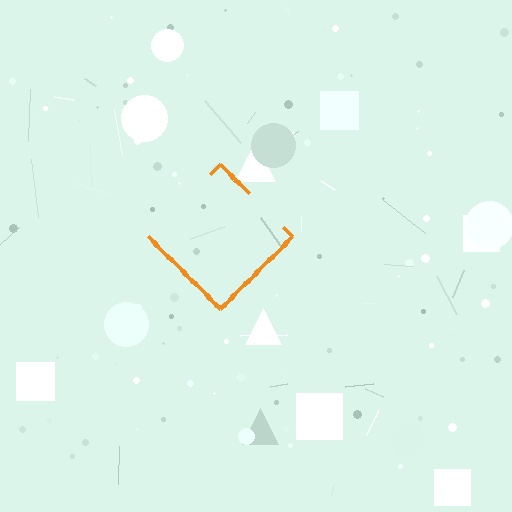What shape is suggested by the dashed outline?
The dashed outline suggests a diamond.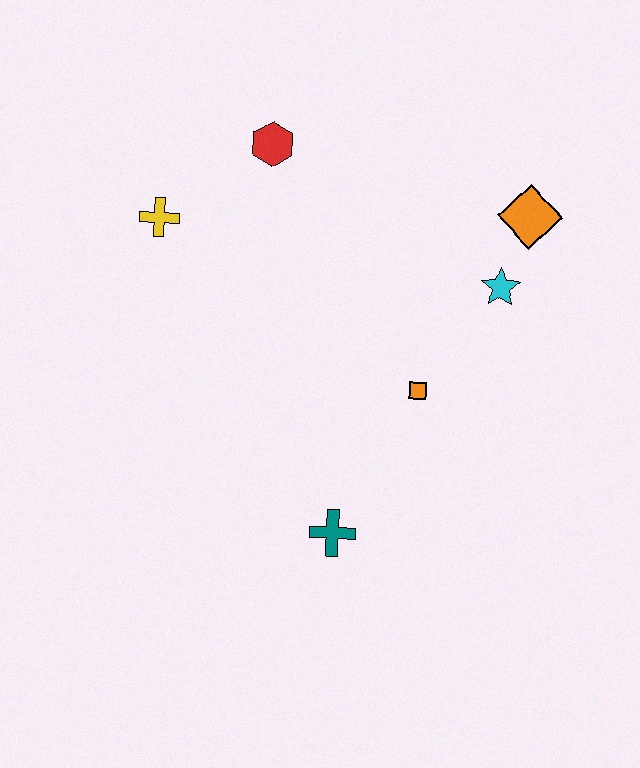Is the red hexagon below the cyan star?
No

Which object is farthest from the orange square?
The yellow cross is farthest from the orange square.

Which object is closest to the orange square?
The cyan star is closest to the orange square.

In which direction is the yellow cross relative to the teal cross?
The yellow cross is above the teal cross.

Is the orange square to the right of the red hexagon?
Yes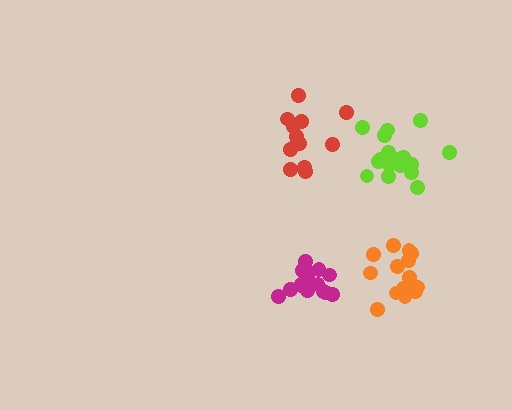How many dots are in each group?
Group 1: 14 dots, Group 2: 17 dots, Group 3: 15 dots, Group 4: 13 dots (59 total).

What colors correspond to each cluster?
The clusters are colored: orange, lime, magenta, red.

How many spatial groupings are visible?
There are 4 spatial groupings.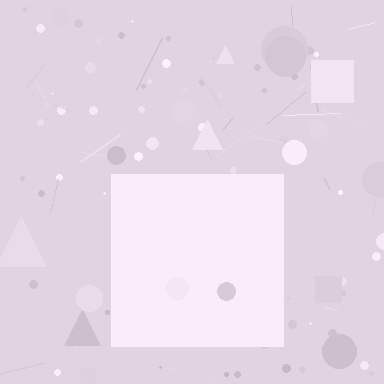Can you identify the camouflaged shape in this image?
The camouflaged shape is a square.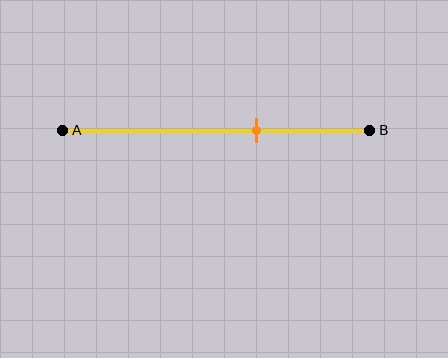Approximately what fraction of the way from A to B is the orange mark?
The orange mark is approximately 65% of the way from A to B.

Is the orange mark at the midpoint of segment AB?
No, the mark is at about 65% from A, not at the 50% midpoint.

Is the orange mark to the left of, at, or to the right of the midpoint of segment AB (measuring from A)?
The orange mark is to the right of the midpoint of segment AB.